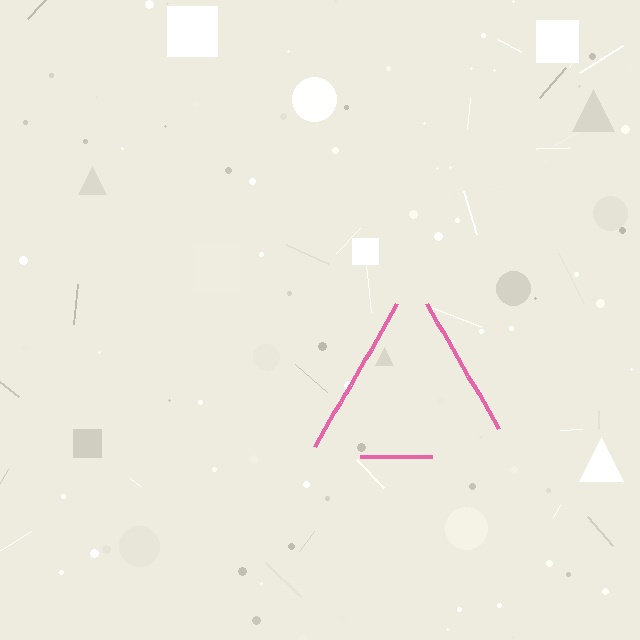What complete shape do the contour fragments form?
The contour fragments form a triangle.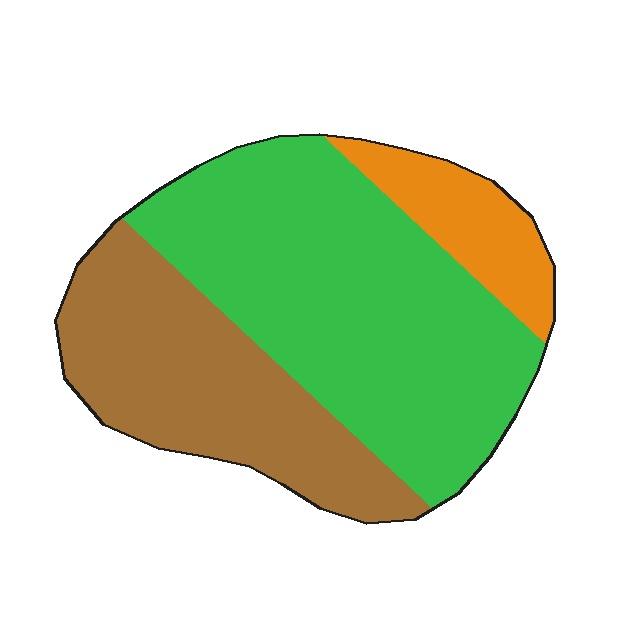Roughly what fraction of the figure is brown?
Brown takes up about one third (1/3) of the figure.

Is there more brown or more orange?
Brown.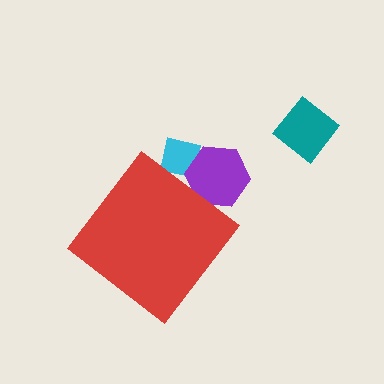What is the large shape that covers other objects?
A red diamond.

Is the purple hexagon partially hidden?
Yes, the purple hexagon is partially hidden behind the red diamond.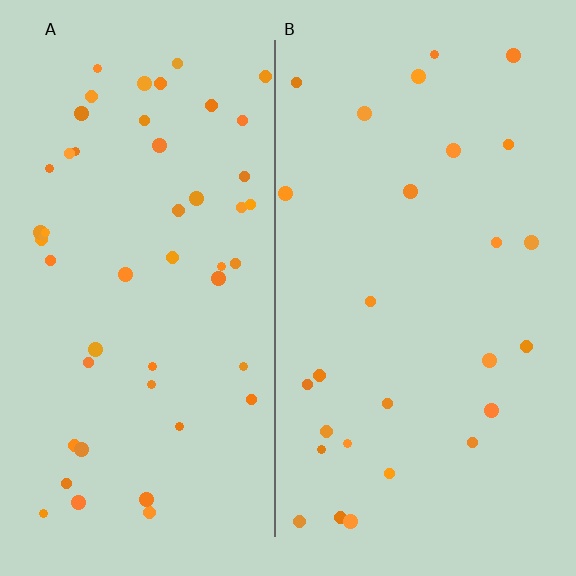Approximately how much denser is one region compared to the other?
Approximately 1.8× — region A over region B.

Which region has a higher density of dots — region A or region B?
A (the left).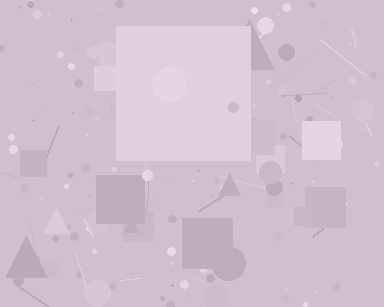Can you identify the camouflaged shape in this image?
The camouflaged shape is a square.